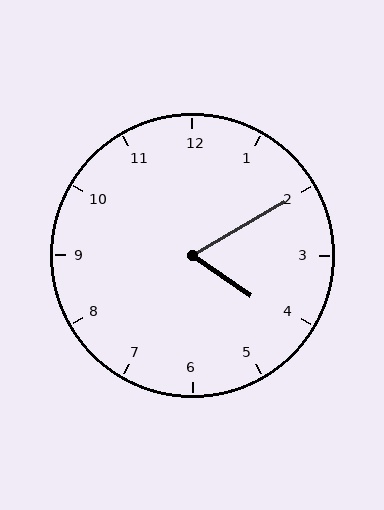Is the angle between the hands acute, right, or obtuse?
It is acute.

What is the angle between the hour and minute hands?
Approximately 65 degrees.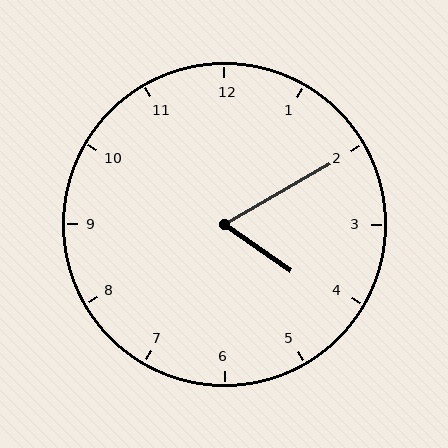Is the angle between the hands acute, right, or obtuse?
It is acute.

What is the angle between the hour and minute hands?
Approximately 65 degrees.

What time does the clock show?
4:10.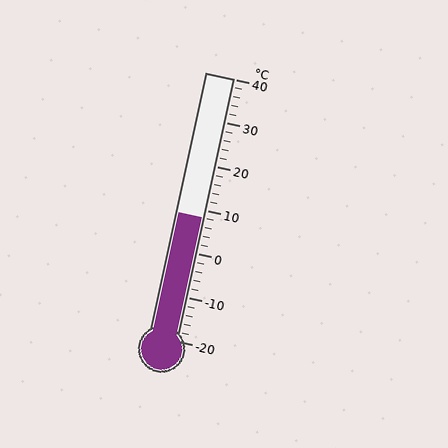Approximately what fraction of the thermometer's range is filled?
The thermometer is filled to approximately 45% of its range.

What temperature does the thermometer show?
The thermometer shows approximately 8°C.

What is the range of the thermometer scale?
The thermometer scale ranges from -20°C to 40°C.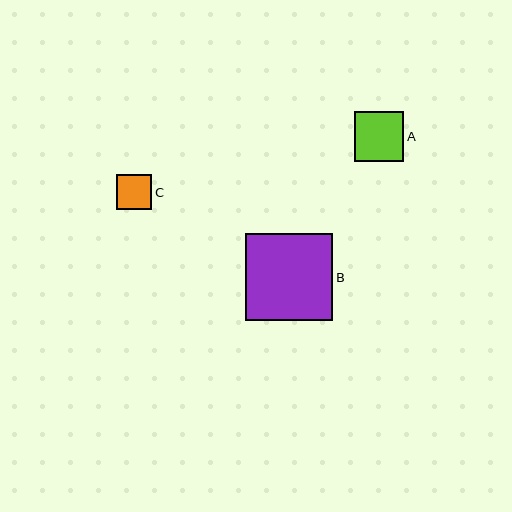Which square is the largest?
Square B is the largest with a size of approximately 87 pixels.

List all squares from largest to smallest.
From largest to smallest: B, A, C.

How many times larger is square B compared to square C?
Square B is approximately 2.5 times the size of square C.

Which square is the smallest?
Square C is the smallest with a size of approximately 35 pixels.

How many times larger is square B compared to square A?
Square B is approximately 1.8 times the size of square A.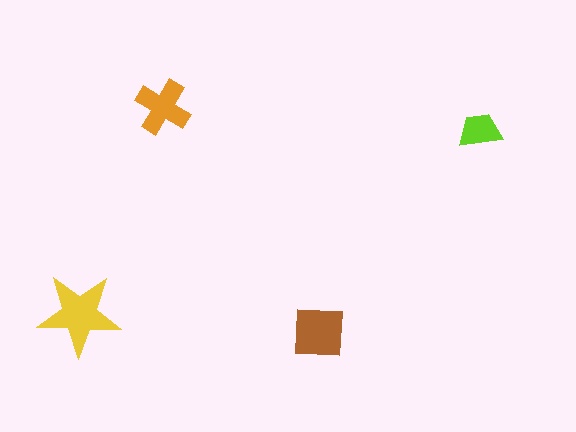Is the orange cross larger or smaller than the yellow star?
Smaller.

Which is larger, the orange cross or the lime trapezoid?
The orange cross.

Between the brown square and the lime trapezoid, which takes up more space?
The brown square.